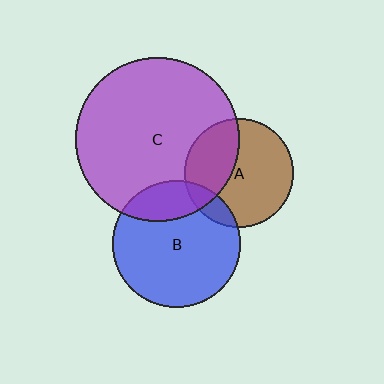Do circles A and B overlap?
Yes.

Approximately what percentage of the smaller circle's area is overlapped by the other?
Approximately 10%.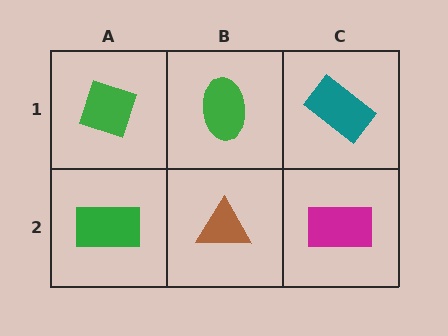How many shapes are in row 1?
3 shapes.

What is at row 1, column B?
A green ellipse.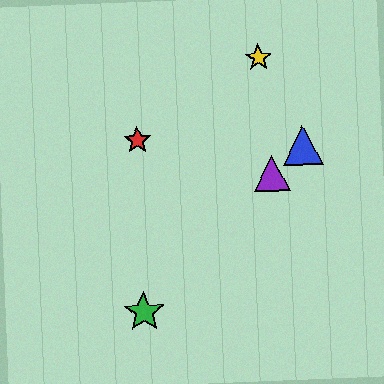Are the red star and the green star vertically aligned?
Yes, both are at x≈137.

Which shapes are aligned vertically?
The red star, the green star are aligned vertically.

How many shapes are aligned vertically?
2 shapes (the red star, the green star) are aligned vertically.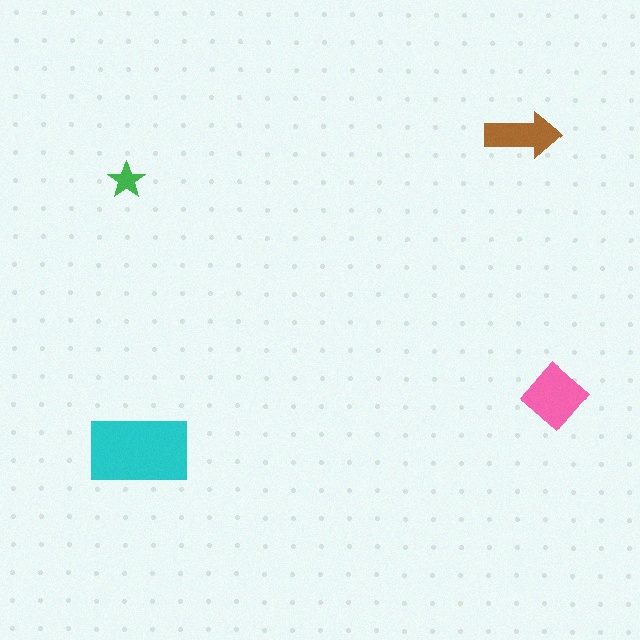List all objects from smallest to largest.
The green star, the brown arrow, the pink diamond, the cyan rectangle.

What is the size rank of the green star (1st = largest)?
4th.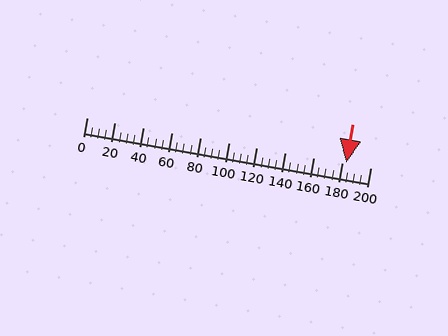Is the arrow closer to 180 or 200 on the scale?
The arrow is closer to 180.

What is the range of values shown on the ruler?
The ruler shows values from 0 to 200.